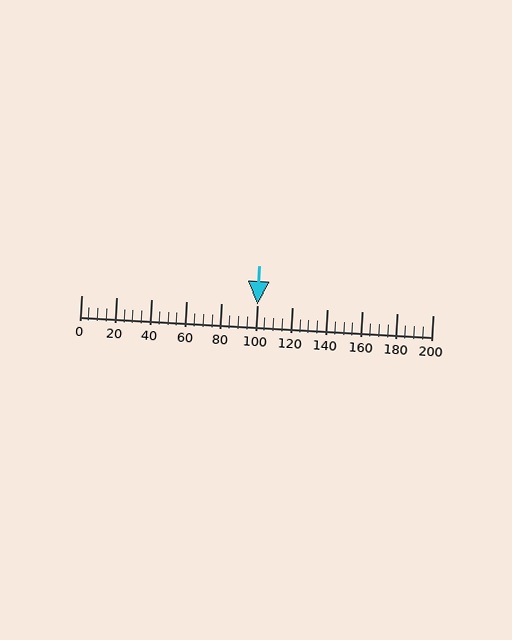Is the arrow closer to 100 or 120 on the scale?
The arrow is closer to 100.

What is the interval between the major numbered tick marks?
The major tick marks are spaced 20 units apart.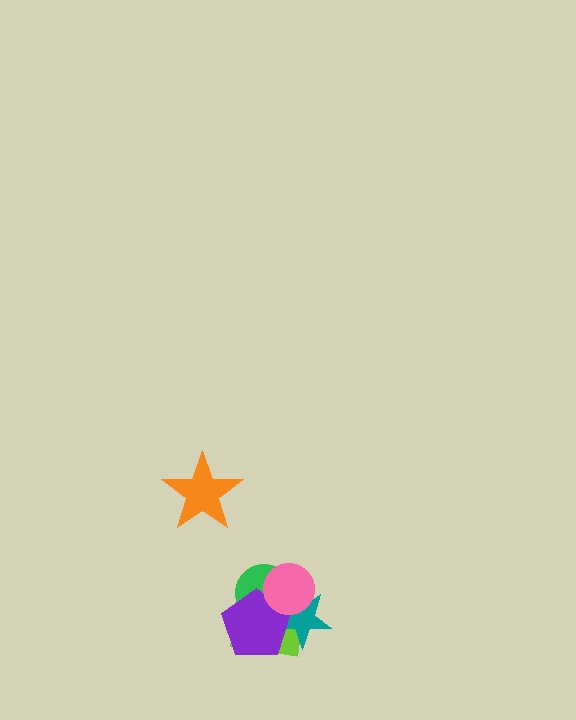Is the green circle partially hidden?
Yes, it is partially covered by another shape.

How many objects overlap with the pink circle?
4 objects overlap with the pink circle.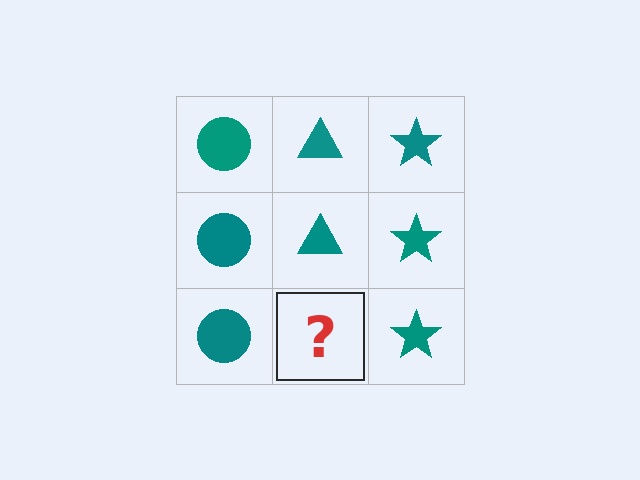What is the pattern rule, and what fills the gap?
The rule is that each column has a consistent shape. The gap should be filled with a teal triangle.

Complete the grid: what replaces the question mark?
The question mark should be replaced with a teal triangle.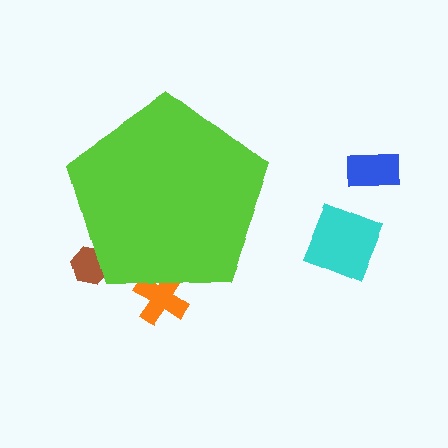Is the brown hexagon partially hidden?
Yes, the brown hexagon is partially hidden behind the lime pentagon.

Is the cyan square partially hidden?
No, the cyan square is fully visible.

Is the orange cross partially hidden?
Yes, the orange cross is partially hidden behind the lime pentagon.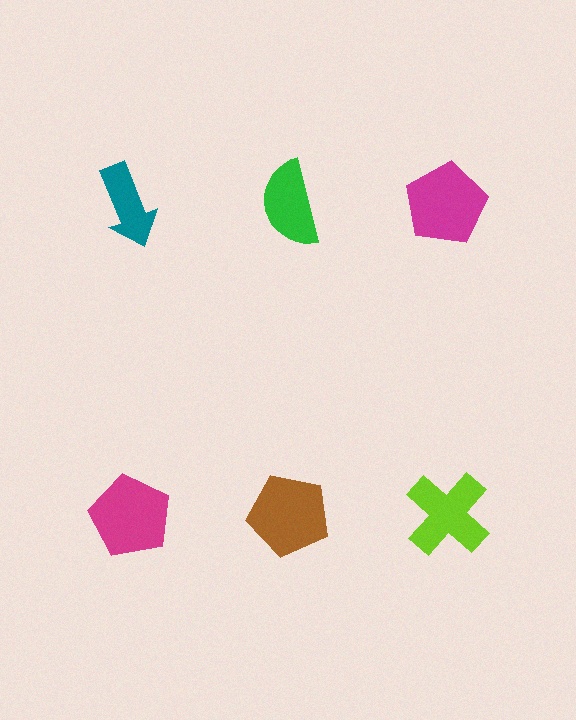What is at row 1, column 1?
A teal arrow.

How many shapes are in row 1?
3 shapes.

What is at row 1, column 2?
A green semicircle.